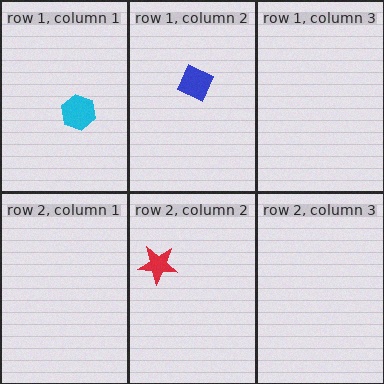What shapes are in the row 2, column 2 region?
The red star.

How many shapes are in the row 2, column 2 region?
1.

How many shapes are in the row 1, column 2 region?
1.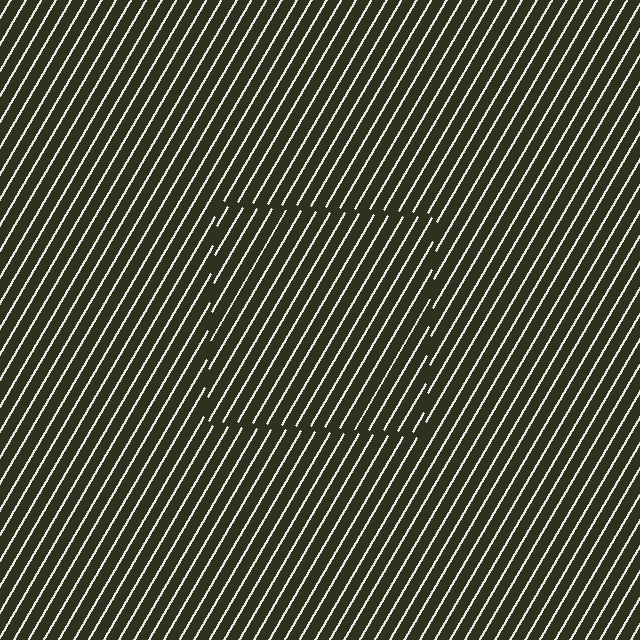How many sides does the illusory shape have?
4 sides — the line-ends trace a square.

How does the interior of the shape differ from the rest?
The interior of the shape contains the same grating, shifted by half a period — the contour is defined by the phase discontinuity where line-ends from the inner and outer gratings abut.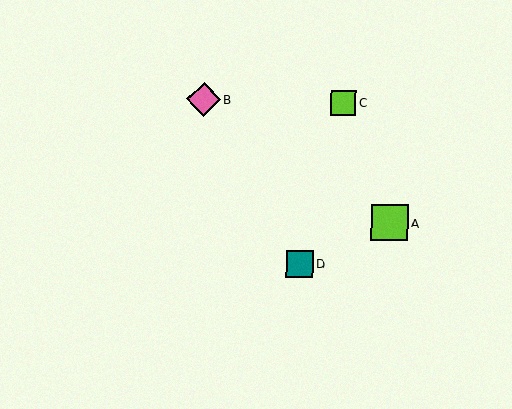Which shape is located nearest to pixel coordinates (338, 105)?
The lime square (labeled C) at (343, 103) is nearest to that location.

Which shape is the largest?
The lime square (labeled A) is the largest.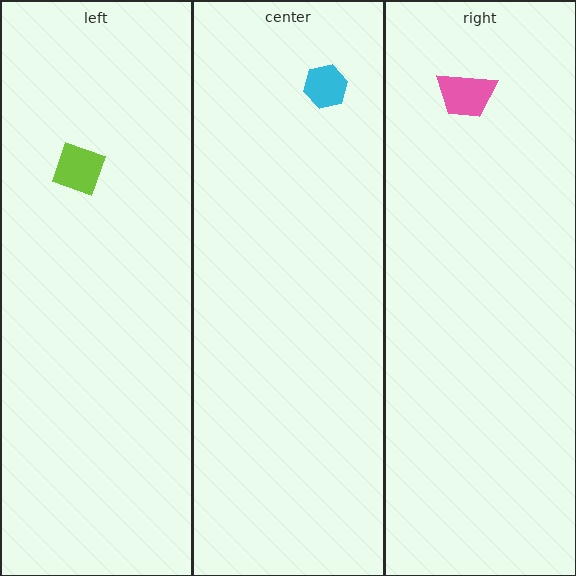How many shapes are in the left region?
1.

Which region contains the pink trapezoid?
The right region.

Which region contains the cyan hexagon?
The center region.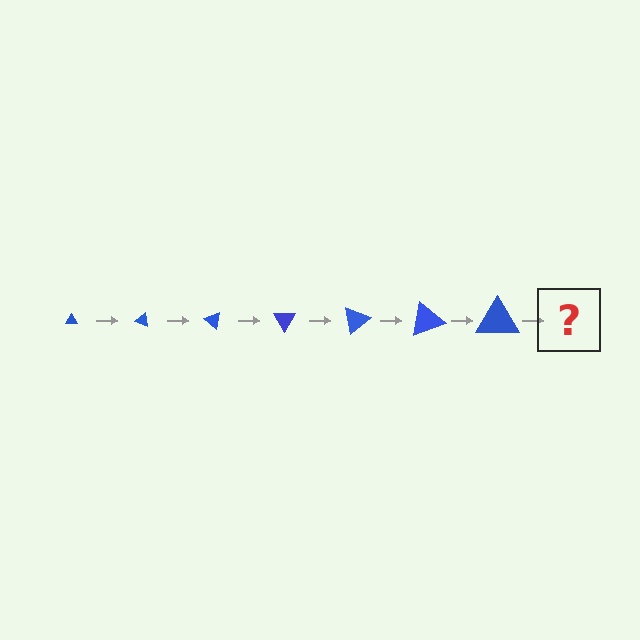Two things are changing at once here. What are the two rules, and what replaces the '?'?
The two rules are that the triangle grows larger each step and it rotates 20 degrees each step. The '?' should be a triangle, larger than the previous one and rotated 140 degrees from the start.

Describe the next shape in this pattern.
It should be a triangle, larger than the previous one and rotated 140 degrees from the start.